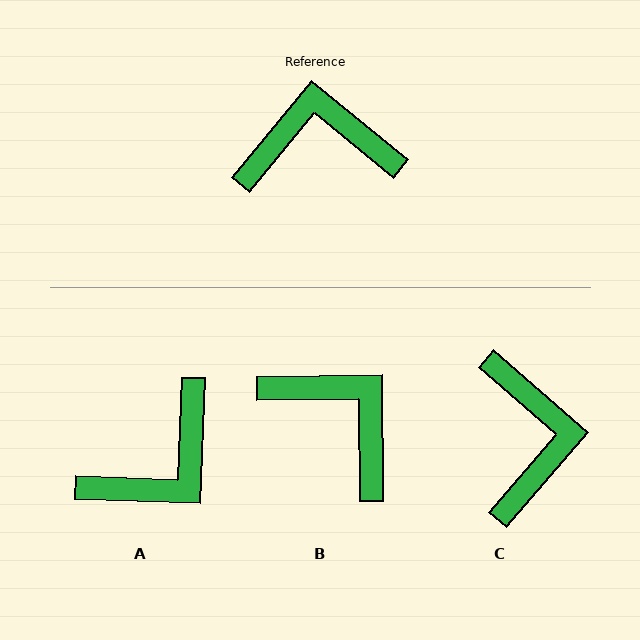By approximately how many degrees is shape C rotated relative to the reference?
Approximately 92 degrees clockwise.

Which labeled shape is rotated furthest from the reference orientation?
A, about 143 degrees away.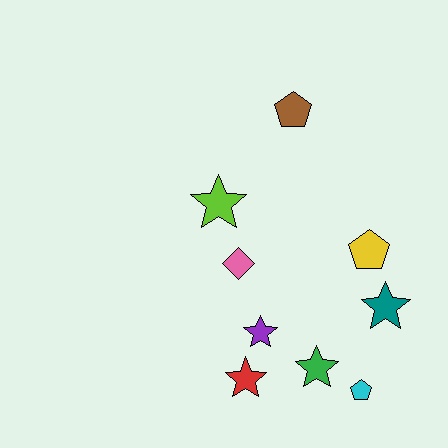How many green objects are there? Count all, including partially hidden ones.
There is 1 green object.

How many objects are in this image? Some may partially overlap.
There are 9 objects.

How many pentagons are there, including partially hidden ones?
There are 3 pentagons.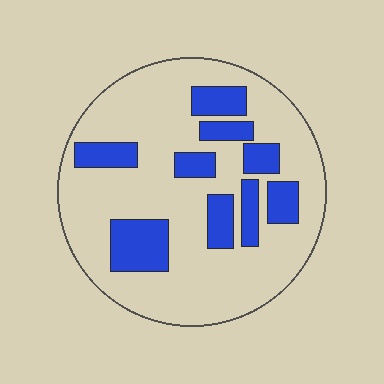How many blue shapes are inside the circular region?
9.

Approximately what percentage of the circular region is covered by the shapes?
Approximately 25%.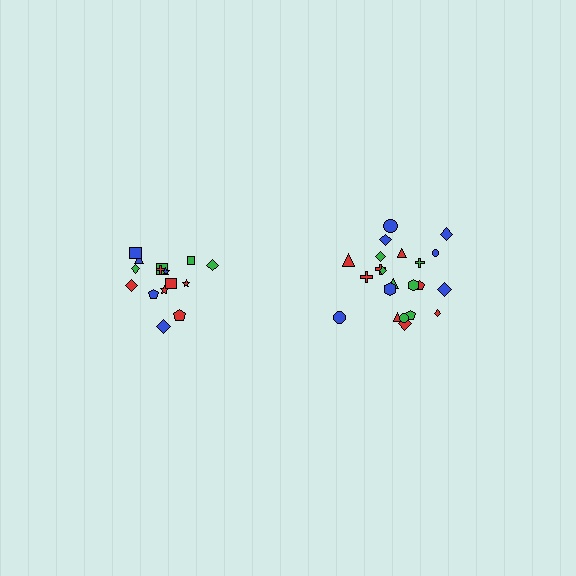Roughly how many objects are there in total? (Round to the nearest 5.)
Roughly 35 objects in total.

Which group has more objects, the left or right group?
The right group.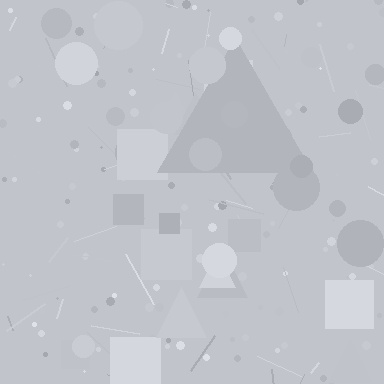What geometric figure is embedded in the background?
A triangle is embedded in the background.